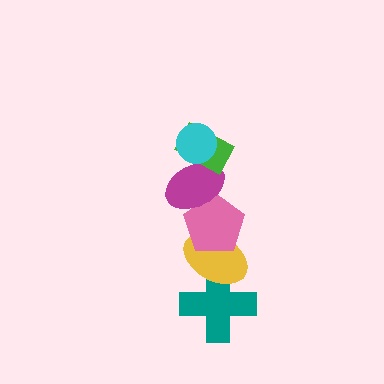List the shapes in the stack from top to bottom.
From top to bottom: the cyan circle, the green rectangle, the magenta ellipse, the pink pentagon, the yellow ellipse, the teal cross.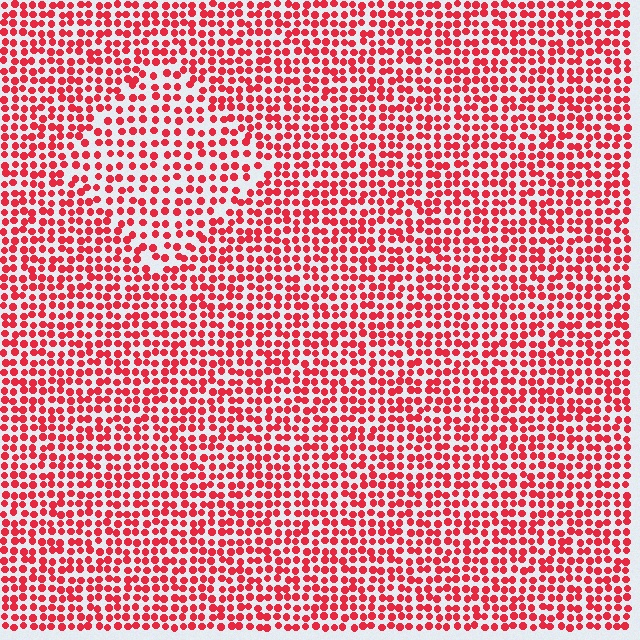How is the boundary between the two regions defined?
The boundary is defined by a change in element density (approximately 1.5x ratio). All elements are the same color, size, and shape.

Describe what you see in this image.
The image contains small red elements arranged at two different densities. A diamond-shaped region is visible where the elements are less densely packed than the surrounding area.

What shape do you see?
I see a diamond.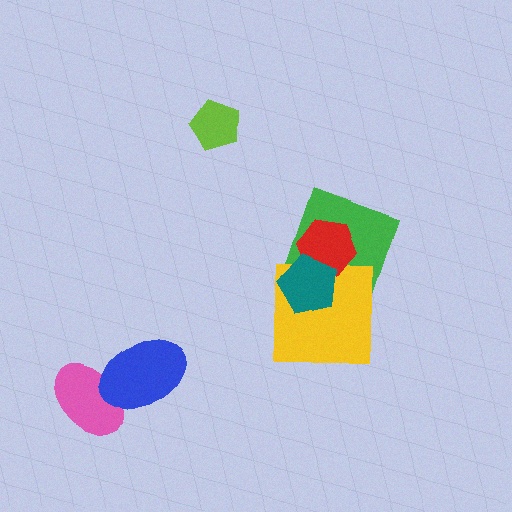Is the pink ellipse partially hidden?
Yes, it is partially covered by another shape.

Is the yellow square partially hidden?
Yes, it is partially covered by another shape.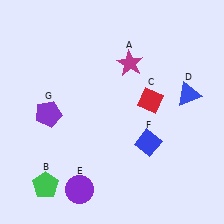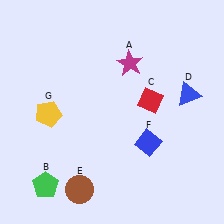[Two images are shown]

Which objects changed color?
E changed from purple to brown. G changed from purple to yellow.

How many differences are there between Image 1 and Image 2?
There are 2 differences between the two images.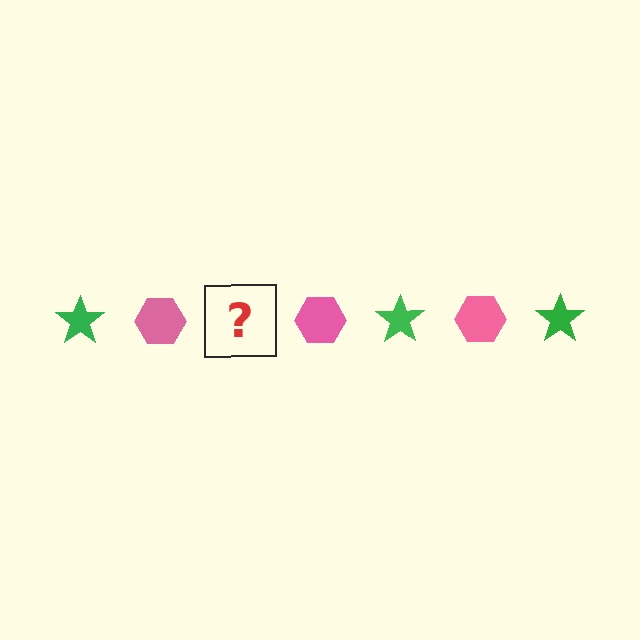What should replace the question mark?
The question mark should be replaced with a green star.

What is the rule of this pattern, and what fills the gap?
The rule is that the pattern alternates between green star and pink hexagon. The gap should be filled with a green star.